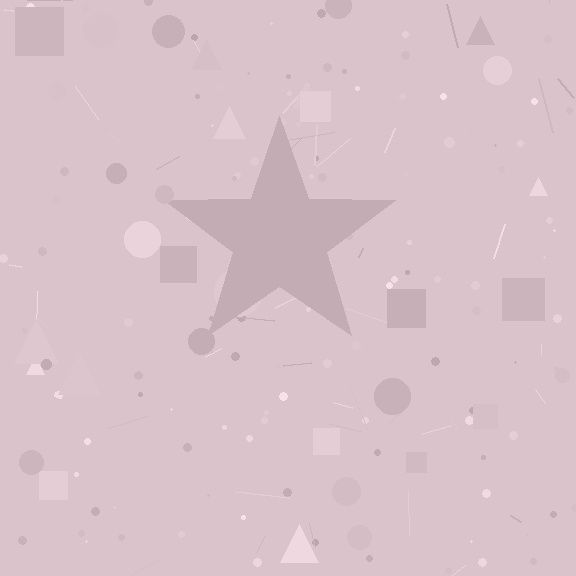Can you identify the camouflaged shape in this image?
The camouflaged shape is a star.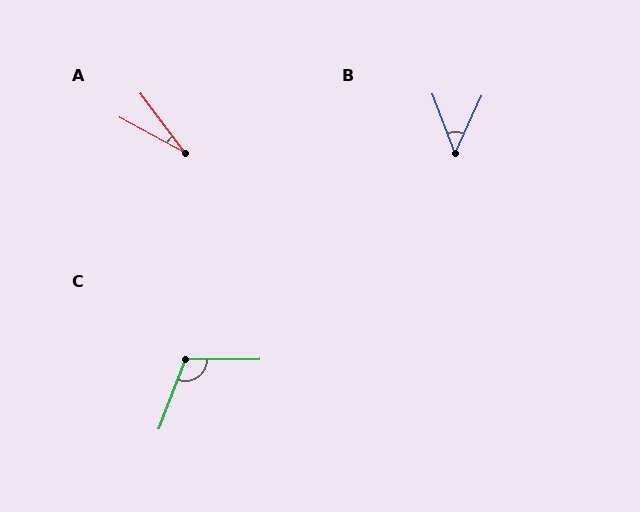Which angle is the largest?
C, at approximately 111 degrees.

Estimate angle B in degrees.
Approximately 46 degrees.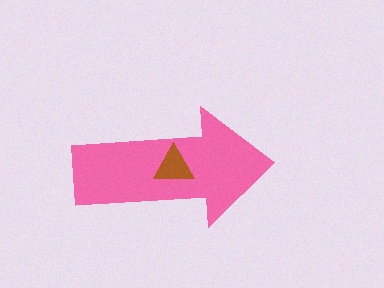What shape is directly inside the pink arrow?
The brown triangle.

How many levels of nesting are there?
2.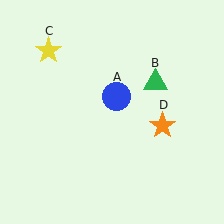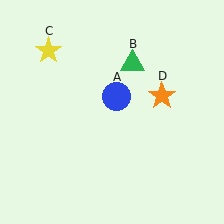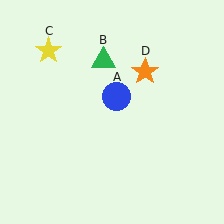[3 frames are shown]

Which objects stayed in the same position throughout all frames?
Blue circle (object A) and yellow star (object C) remained stationary.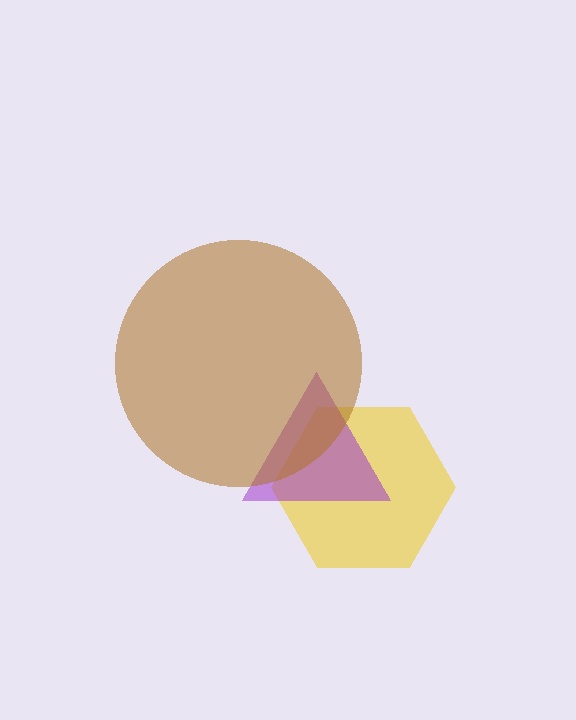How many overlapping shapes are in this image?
There are 3 overlapping shapes in the image.